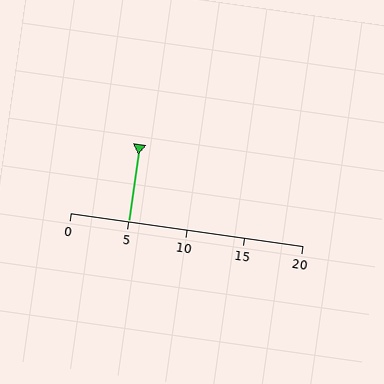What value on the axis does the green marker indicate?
The marker indicates approximately 5.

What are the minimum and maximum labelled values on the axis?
The axis runs from 0 to 20.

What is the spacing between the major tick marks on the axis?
The major ticks are spaced 5 apart.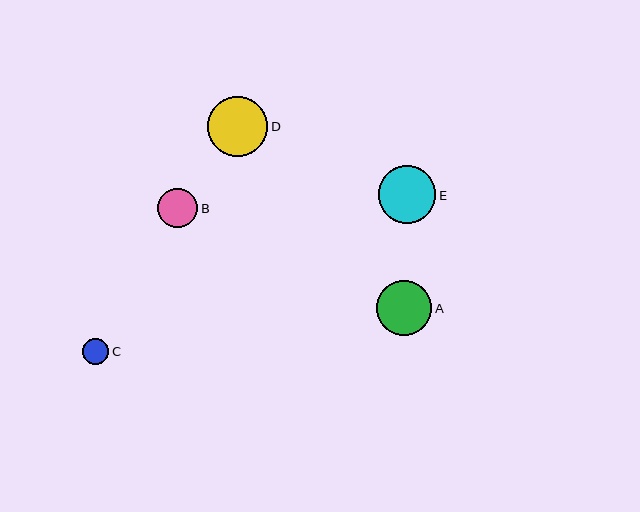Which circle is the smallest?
Circle C is the smallest with a size of approximately 26 pixels.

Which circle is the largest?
Circle D is the largest with a size of approximately 61 pixels.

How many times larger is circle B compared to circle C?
Circle B is approximately 1.5 times the size of circle C.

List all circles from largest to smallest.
From largest to smallest: D, E, A, B, C.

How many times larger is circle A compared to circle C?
Circle A is approximately 2.1 times the size of circle C.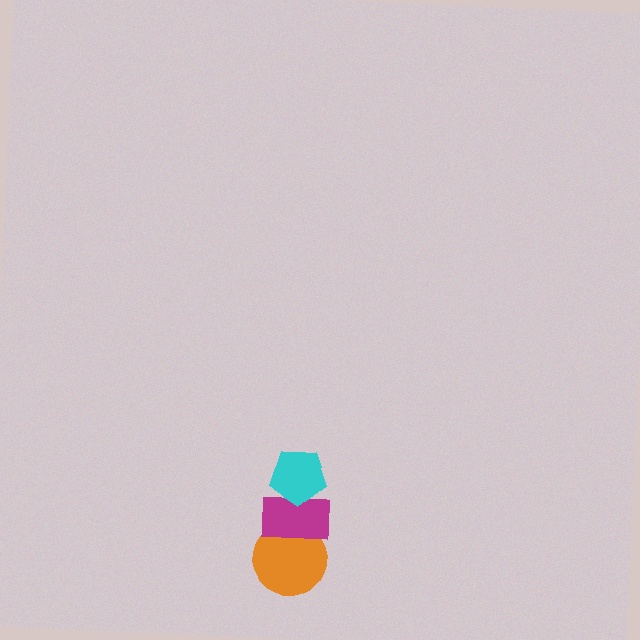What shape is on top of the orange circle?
The magenta rectangle is on top of the orange circle.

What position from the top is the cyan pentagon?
The cyan pentagon is 1st from the top.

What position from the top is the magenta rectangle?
The magenta rectangle is 2nd from the top.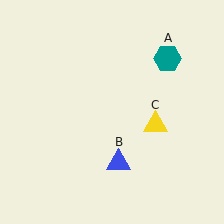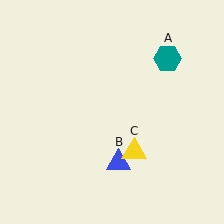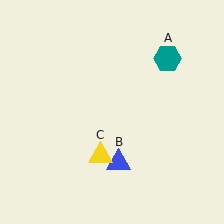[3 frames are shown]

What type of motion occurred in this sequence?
The yellow triangle (object C) rotated clockwise around the center of the scene.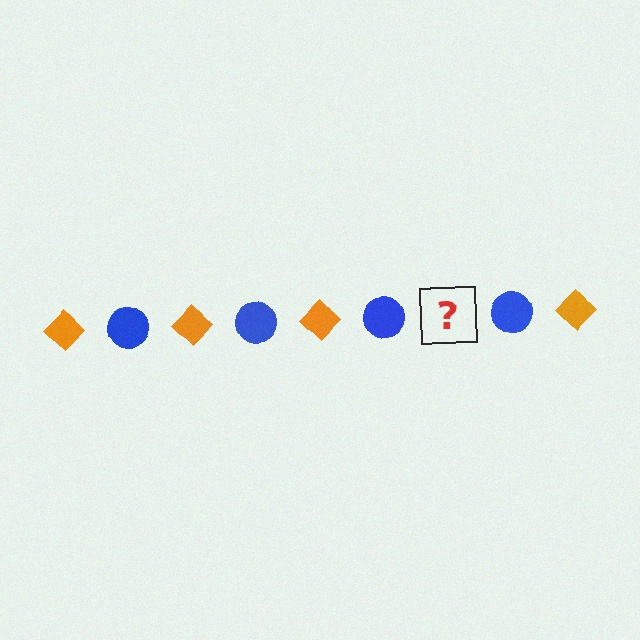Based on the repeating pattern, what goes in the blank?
The blank should be an orange diamond.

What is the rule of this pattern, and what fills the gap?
The rule is that the pattern alternates between orange diamond and blue circle. The gap should be filled with an orange diamond.